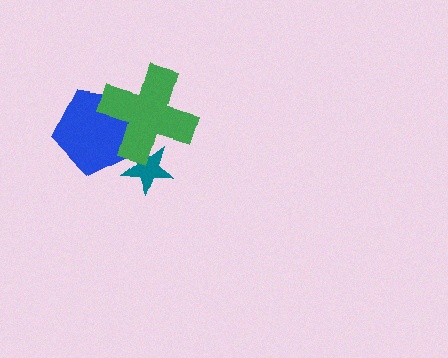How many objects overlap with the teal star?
2 objects overlap with the teal star.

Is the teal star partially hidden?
Yes, it is partially covered by another shape.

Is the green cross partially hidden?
No, no other shape covers it.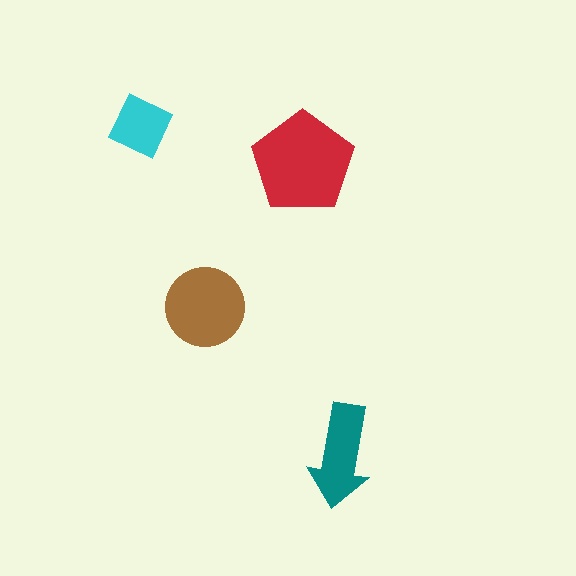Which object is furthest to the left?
The cyan square is leftmost.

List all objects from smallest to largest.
The cyan square, the teal arrow, the brown circle, the red pentagon.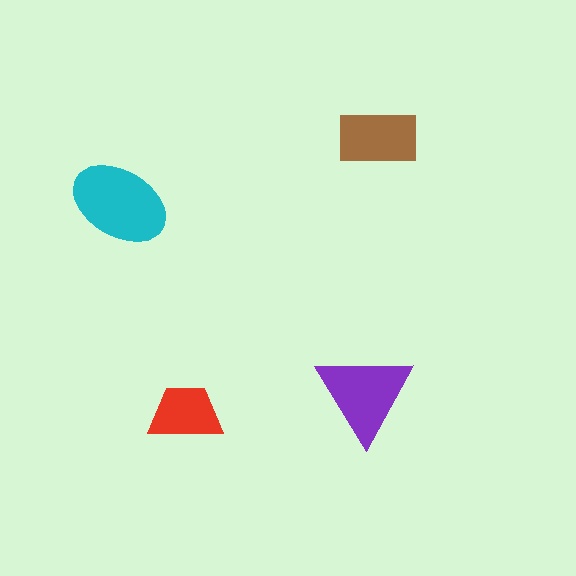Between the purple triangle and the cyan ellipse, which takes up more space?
The cyan ellipse.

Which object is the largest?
The cyan ellipse.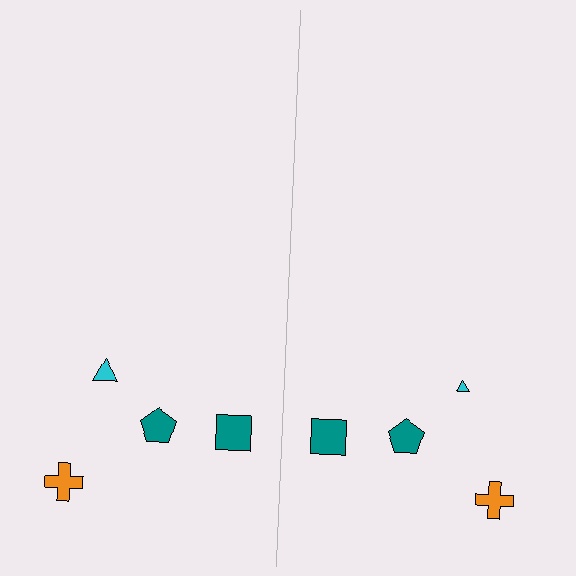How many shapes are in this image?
There are 8 shapes in this image.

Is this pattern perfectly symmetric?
No, the pattern is not perfectly symmetric. The cyan triangle on the right side has a different size than its mirror counterpart.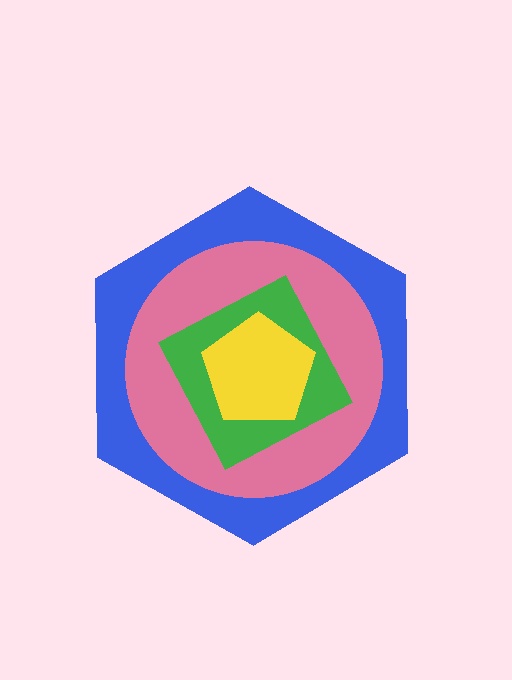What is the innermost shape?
The yellow pentagon.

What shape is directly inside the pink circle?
The green diamond.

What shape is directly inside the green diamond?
The yellow pentagon.